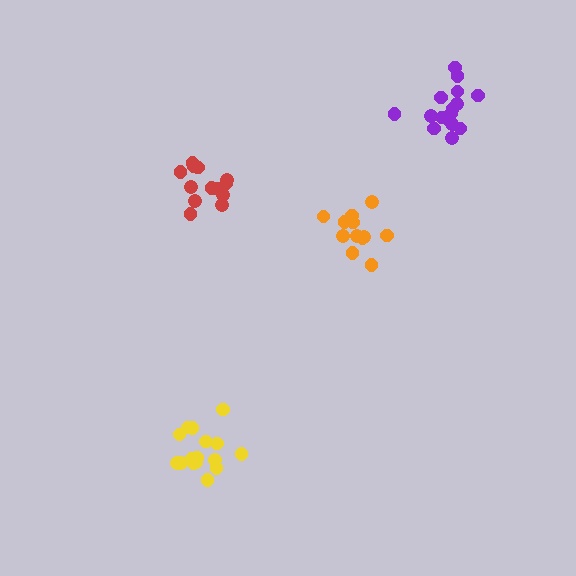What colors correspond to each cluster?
The clusters are colored: red, yellow, orange, purple.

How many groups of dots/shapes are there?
There are 4 groups.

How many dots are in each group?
Group 1: 13 dots, Group 2: 17 dots, Group 3: 12 dots, Group 4: 16 dots (58 total).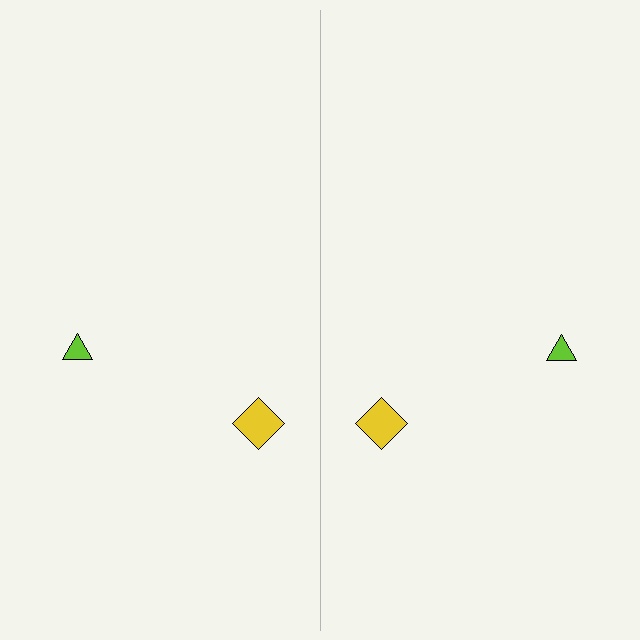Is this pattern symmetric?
Yes, this pattern has bilateral (reflection) symmetry.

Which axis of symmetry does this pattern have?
The pattern has a vertical axis of symmetry running through the center of the image.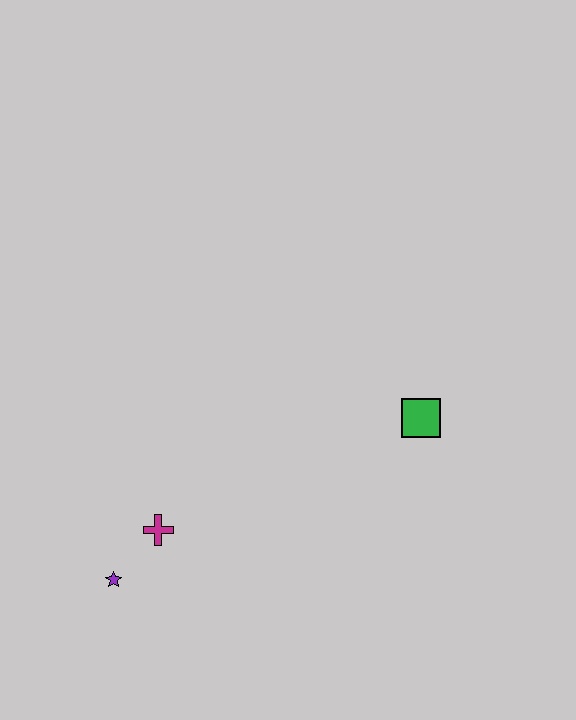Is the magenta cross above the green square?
No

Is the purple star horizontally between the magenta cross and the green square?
No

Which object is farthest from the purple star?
The green square is farthest from the purple star.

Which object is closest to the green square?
The magenta cross is closest to the green square.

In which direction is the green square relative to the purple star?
The green square is to the right of the purple star.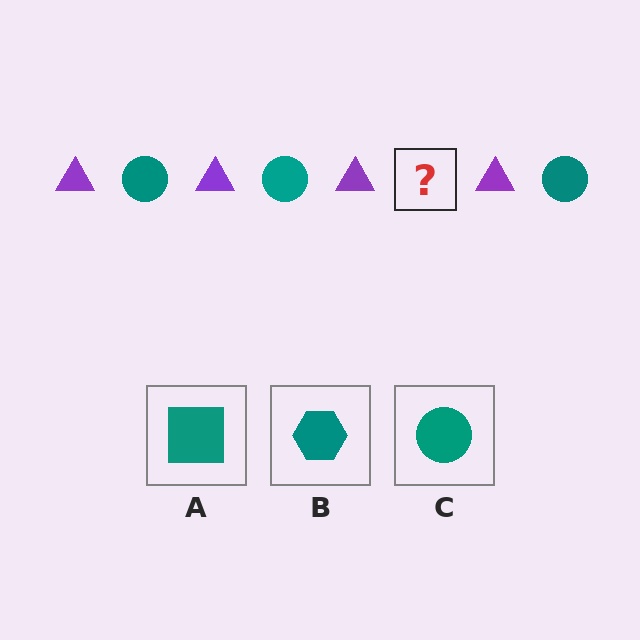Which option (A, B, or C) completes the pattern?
C.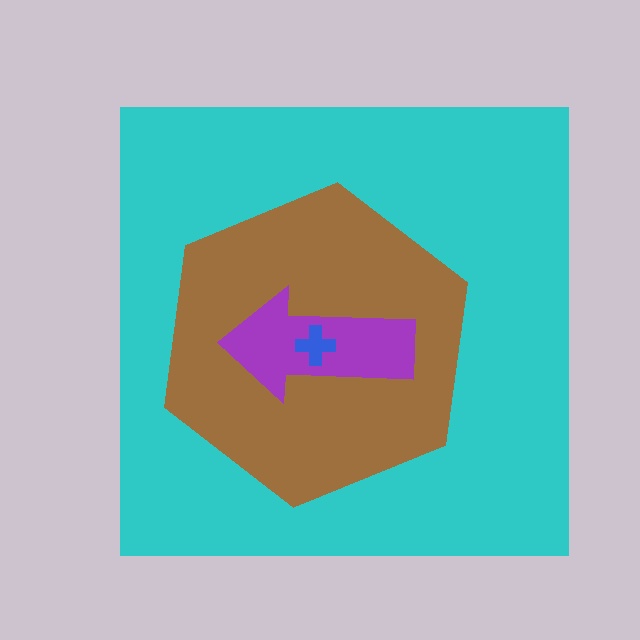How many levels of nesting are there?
4.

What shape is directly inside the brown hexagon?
The purple arrow.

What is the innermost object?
The blue cross.